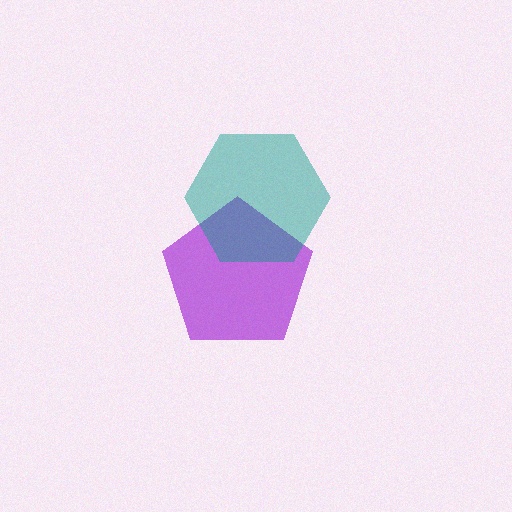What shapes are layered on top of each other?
The layered shapes are: a purple pentagon, a teal hexagon.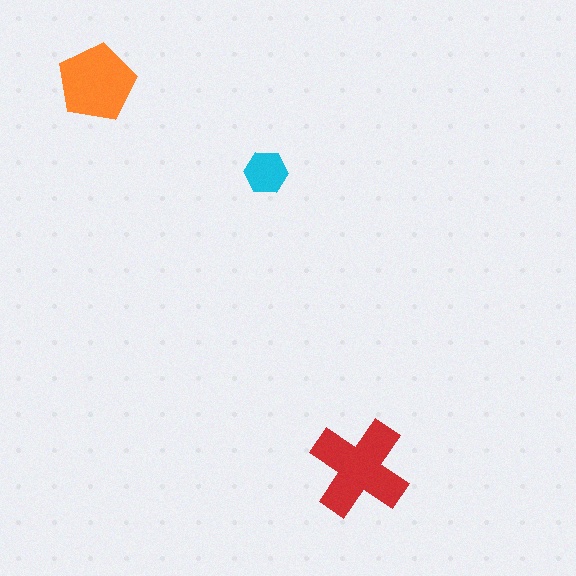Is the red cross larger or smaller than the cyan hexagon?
Larger.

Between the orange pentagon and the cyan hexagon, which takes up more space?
The orange pentagon.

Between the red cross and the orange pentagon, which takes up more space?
The red cross.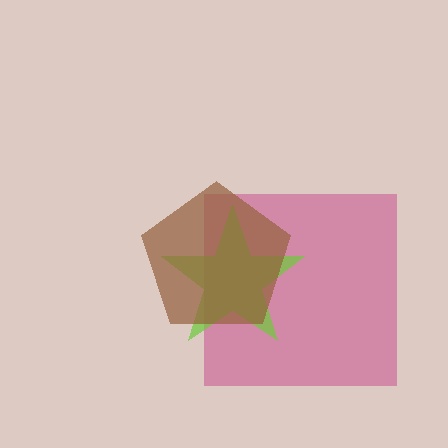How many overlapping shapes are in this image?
There are 3 overlapping shapes in the image.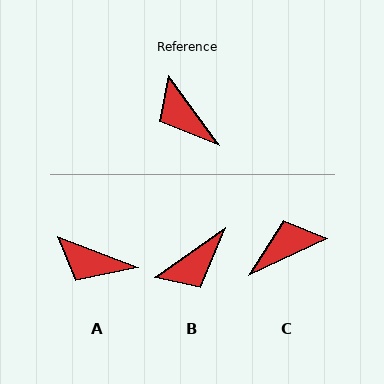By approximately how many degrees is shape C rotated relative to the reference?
Approximately 100 degrees clockwise.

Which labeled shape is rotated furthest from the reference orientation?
C, about 100 degrees away.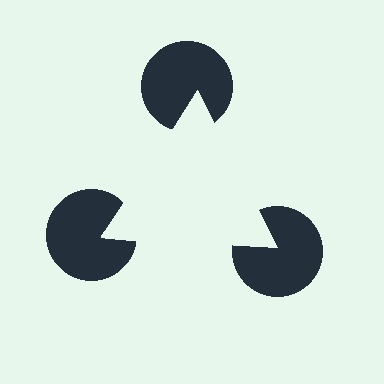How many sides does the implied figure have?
3 sides.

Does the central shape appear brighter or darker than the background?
It typically appears slightly brighter than the background, even though no actual brightness change is drawn.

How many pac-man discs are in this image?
There are 3 — one at each vertex of the illusory triangle.